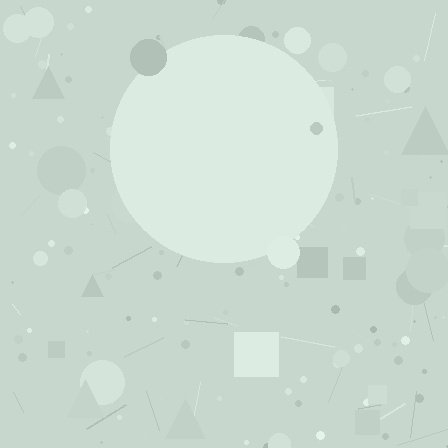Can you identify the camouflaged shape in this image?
The camouflaged shape is a circle.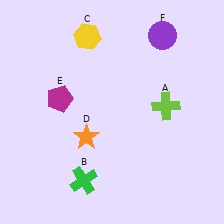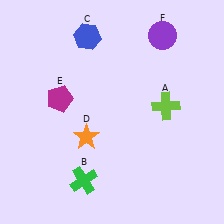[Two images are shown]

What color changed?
The hexagon (C) changed from yellow in Image 1 to blue in Image 2.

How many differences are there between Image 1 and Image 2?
There is 1 difference between the two images.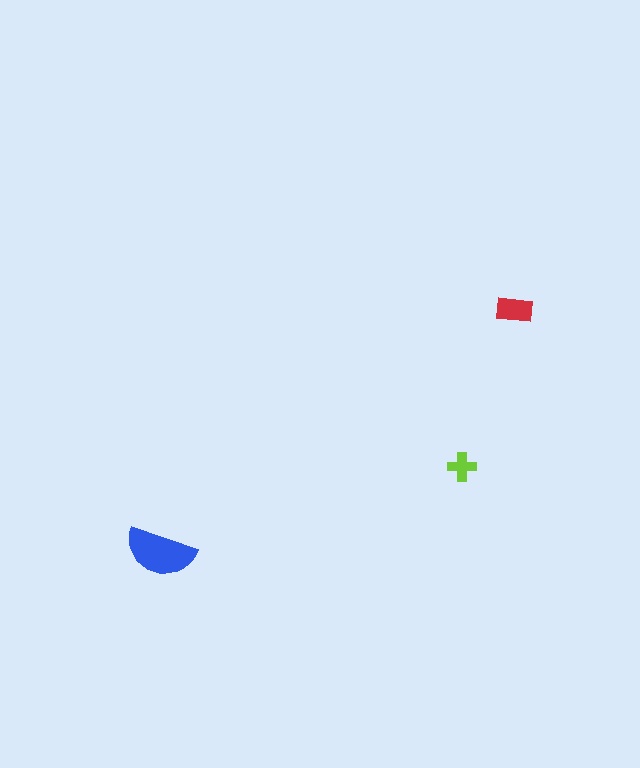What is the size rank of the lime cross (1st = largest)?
3rd.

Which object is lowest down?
The blue semicircle is bottommost.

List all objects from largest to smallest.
The blue semicircle, the red rectangle, the lime cross.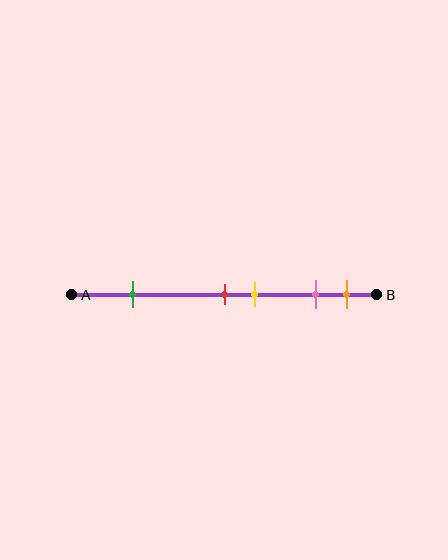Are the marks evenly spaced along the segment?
No, the marks are not evenly spaced.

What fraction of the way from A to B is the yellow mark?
The yellow mark is approximately 60% (0.6) of the way from A to B.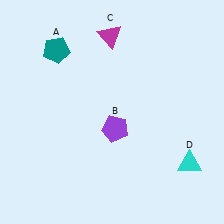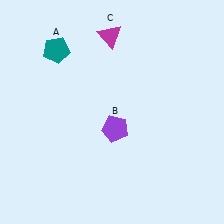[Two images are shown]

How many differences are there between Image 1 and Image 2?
There is 1 difference between the two images.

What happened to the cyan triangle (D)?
The cyan triangle (D) was removed in Image 2. It was in the bottom-right area of Image 1.